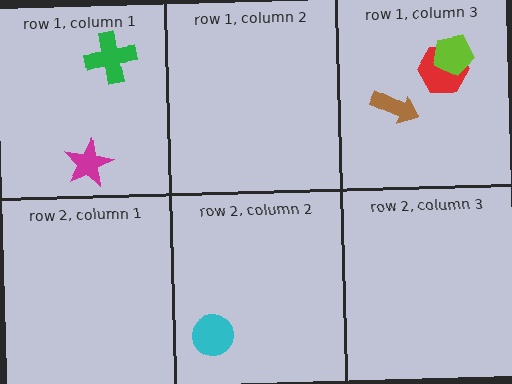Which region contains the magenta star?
The row 1, column 1 region.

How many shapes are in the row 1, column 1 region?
2.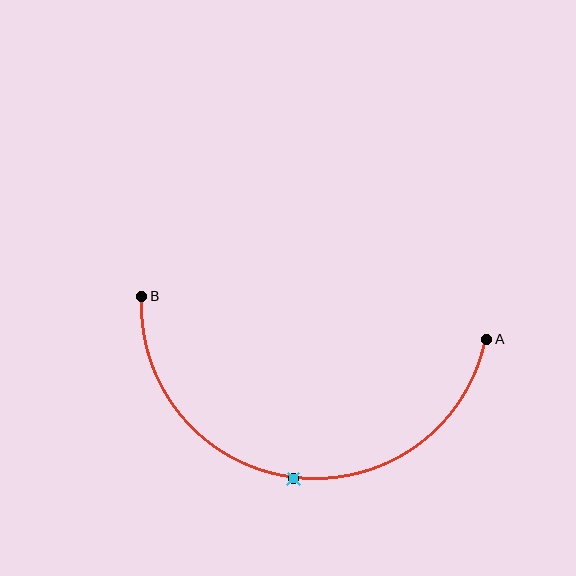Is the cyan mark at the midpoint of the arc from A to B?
Yes. The cyan mark lies on the arc at equal arc-length from both A and B — it is the arc midpoint.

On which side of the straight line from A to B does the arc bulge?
The arc bulges below the straight line connecting A and B.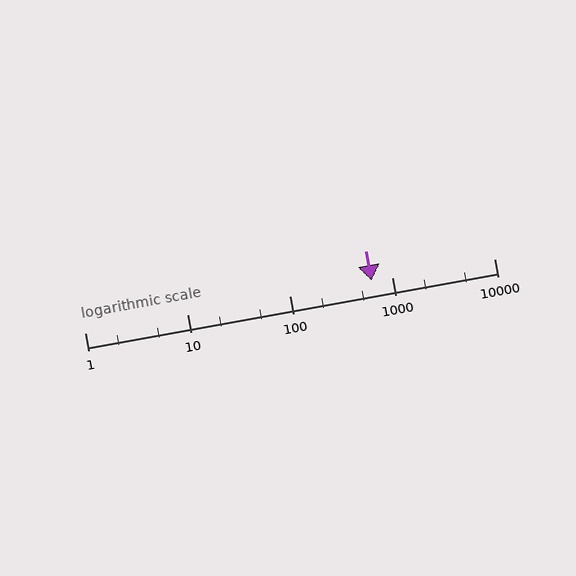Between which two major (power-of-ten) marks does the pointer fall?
The pointer is between 100 and 1000.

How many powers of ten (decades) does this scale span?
The scale spans 4 decades, from 1 to 10000.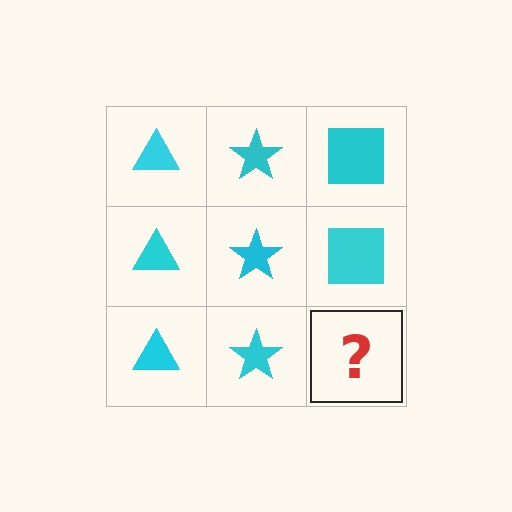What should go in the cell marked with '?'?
The missing cell should contain a cyan square.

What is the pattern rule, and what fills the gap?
The rule is that each column has a consistent shape. The gap should be filled with a cyan square.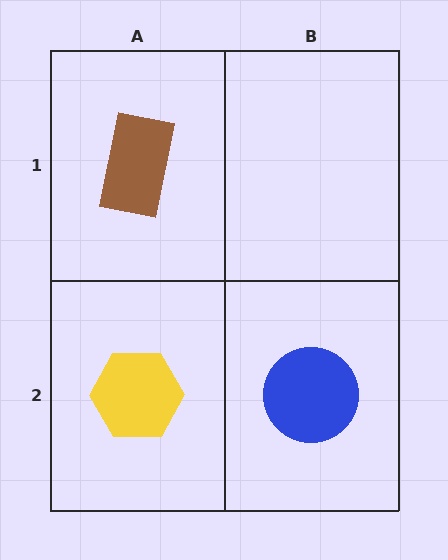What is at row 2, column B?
A blue circle.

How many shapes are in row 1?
1 shape.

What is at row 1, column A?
A brown rectangle.